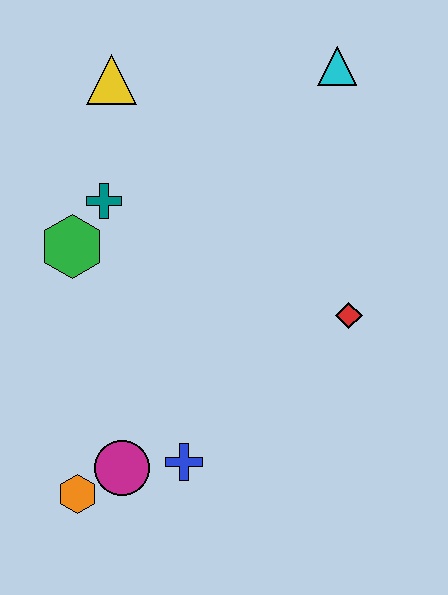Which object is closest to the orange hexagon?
The magenta circle is closest to the orange hexagon.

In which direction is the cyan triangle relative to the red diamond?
The cyan triangle is above the red diamond.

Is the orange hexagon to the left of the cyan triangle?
Yes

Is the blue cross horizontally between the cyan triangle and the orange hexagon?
Yes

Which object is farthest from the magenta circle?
The cyan triangle is farthest from the magenta circle.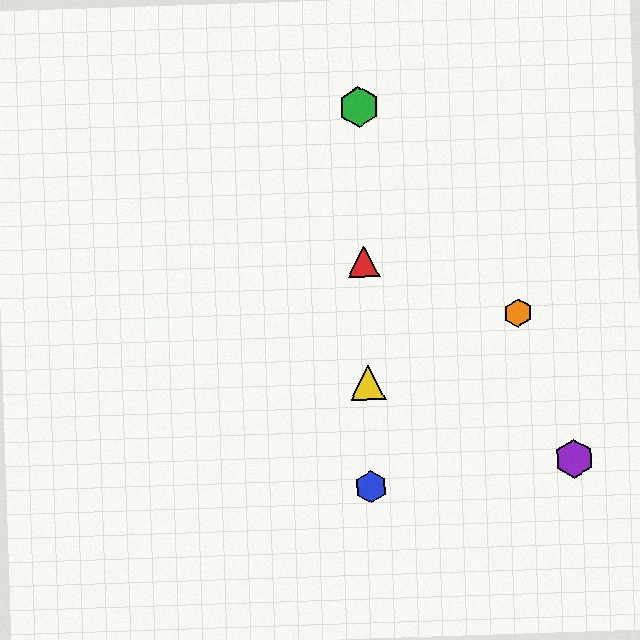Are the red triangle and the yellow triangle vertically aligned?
Yes, both are at x≈364.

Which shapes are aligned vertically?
The red triangle, the blue hexagon, the green hexagon, the yellow triangle are aligned vertically.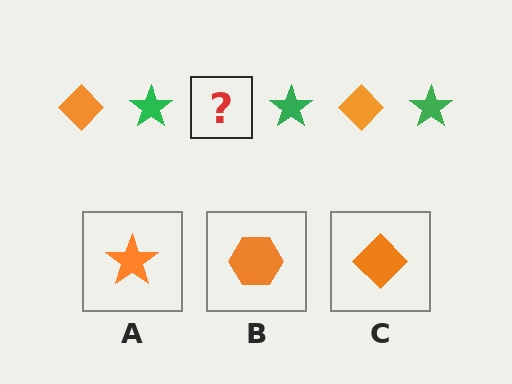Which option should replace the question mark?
Option C.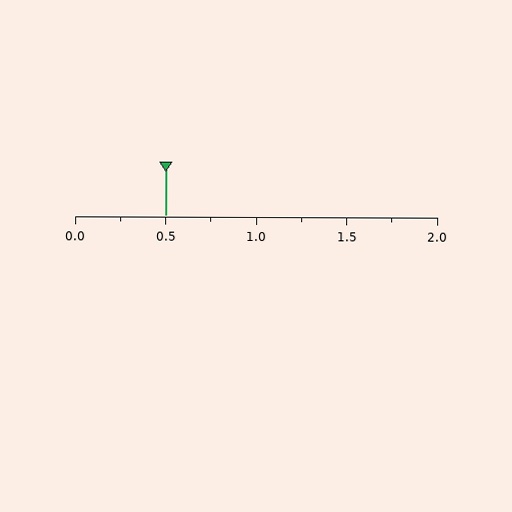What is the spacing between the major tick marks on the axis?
The major ticks are spaced 0.5 apart.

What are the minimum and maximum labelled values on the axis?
The axis runs from 0.0 to 2.0.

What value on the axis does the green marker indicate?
The marker indicates approximately 0.5.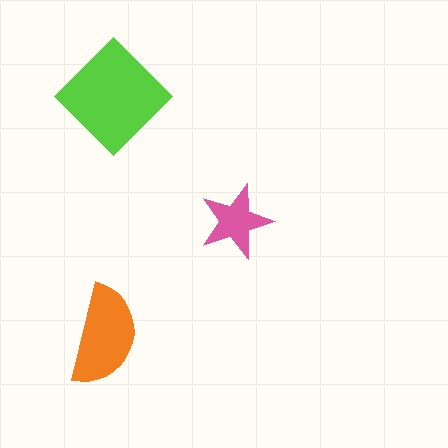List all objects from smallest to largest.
The pink star, the orange semicircle, the lime diamond.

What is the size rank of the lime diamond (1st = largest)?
1st.